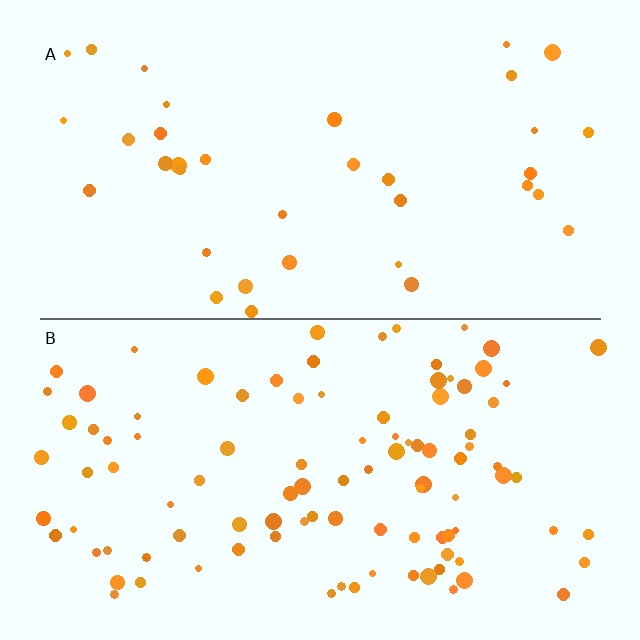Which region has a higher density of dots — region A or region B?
B (the bottom).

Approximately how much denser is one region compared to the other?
Approximately 2.8× — region B over region A.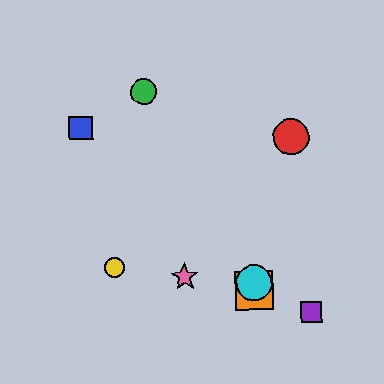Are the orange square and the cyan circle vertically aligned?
Yes, both are at x≈254.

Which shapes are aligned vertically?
The orange square, the cyan circle are aligned vertically.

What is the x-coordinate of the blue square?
The blue square is at x≈81.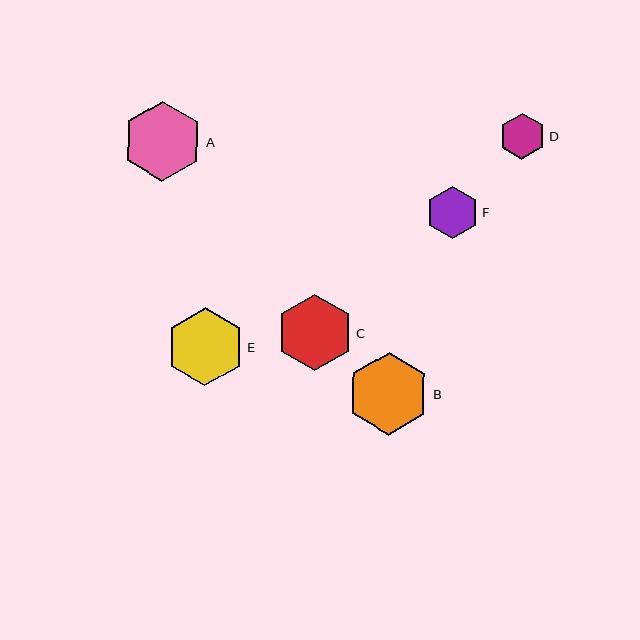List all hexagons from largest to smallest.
From largest to smallest: B, A, E, C, F, D.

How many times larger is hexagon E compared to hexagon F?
Hexagon E is approximately 1.5 times the size of hexagon F.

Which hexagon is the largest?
Hexagon B is the largest with a size of approximately 83 pixels.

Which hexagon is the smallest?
Hexagon D is the smallest with a size of approximately 46 pixels.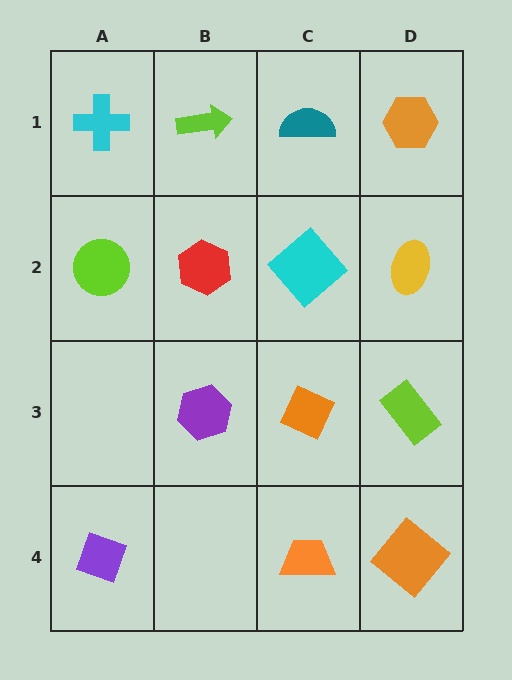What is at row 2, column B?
A red hexagon.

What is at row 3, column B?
A purple hexagon.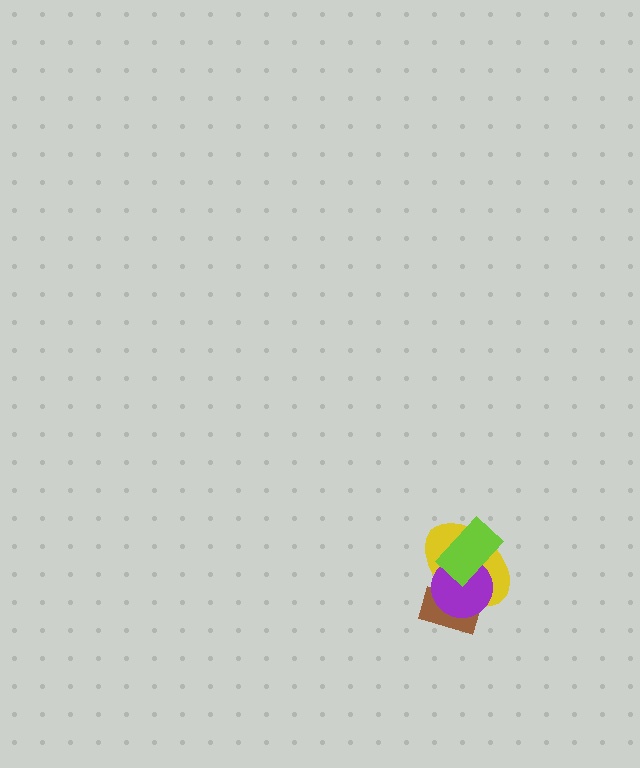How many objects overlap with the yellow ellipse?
3 objects overlap with the yellow ellipse.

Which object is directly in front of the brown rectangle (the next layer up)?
The yellow ellipse is directly in front of the brown rectangle.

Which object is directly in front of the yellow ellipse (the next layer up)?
The purple circle is directly in front of the yellow ellipse.